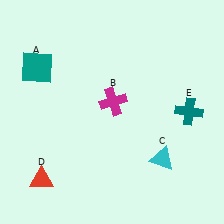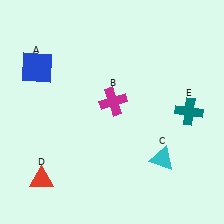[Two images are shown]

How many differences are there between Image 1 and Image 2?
There is 1 difference between the two images.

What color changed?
The square (A) changed from teal in Image 1 to blue in Image 2.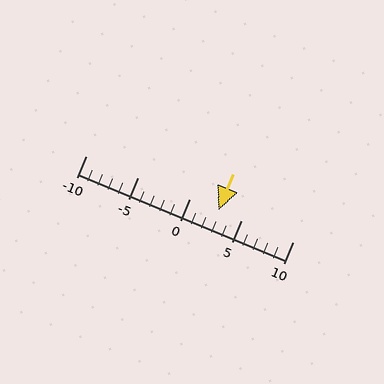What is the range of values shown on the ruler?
The ruler shows values from -10 to 10.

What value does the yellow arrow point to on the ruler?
The yellow arrow points to approximately 3.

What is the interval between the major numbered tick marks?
The major tick marks are spaced 5 units apart.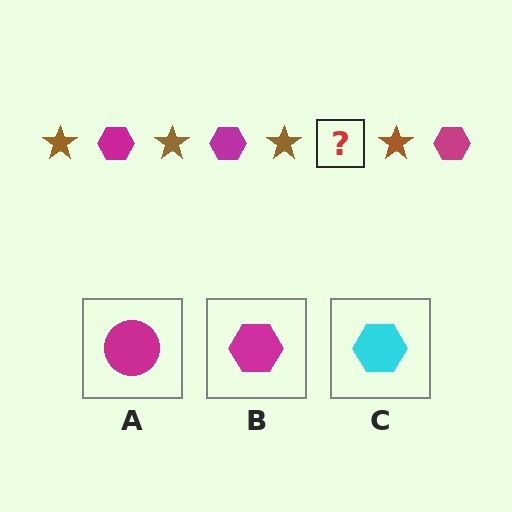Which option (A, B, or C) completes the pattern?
B.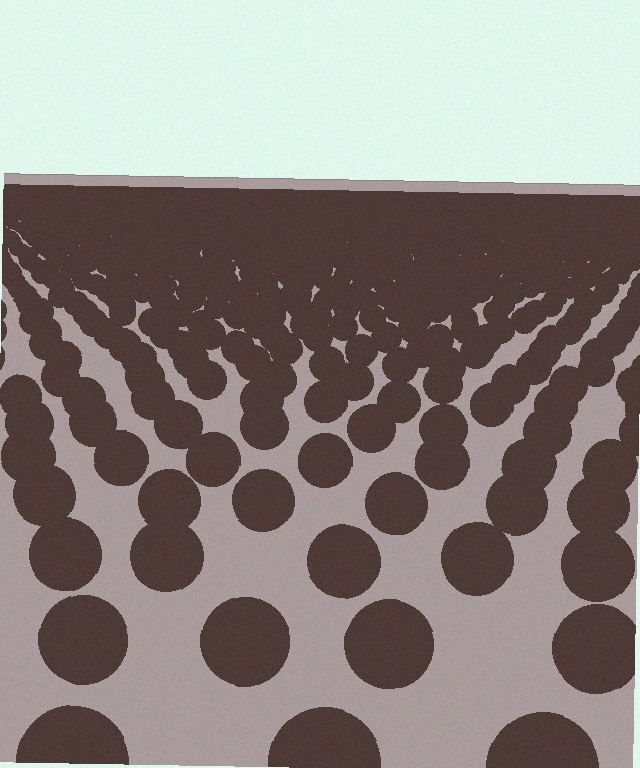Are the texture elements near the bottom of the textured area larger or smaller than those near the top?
Larger. Near the bottom, elements are closer to the viewer and appear at a bigger on-screen size.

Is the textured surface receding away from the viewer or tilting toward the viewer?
The surface is receding away from the viewer. Texture elements get smaller and denser toward the top.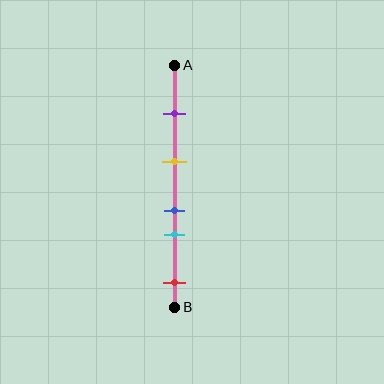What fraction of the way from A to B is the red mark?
The red mark is approximately 90% (0.9) of the way from A to B.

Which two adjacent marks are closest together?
The blue and cyan marks are the closest adjacent pair.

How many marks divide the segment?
There are 5 marks dividing the segment.